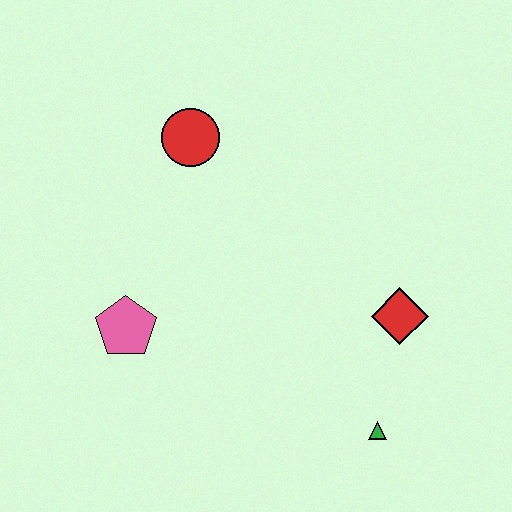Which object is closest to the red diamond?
The green triangle is closest to the red diamond.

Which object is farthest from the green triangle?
The red circle is farthest from the green triangle.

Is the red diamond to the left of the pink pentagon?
No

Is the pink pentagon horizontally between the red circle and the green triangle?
No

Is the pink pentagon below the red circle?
Yes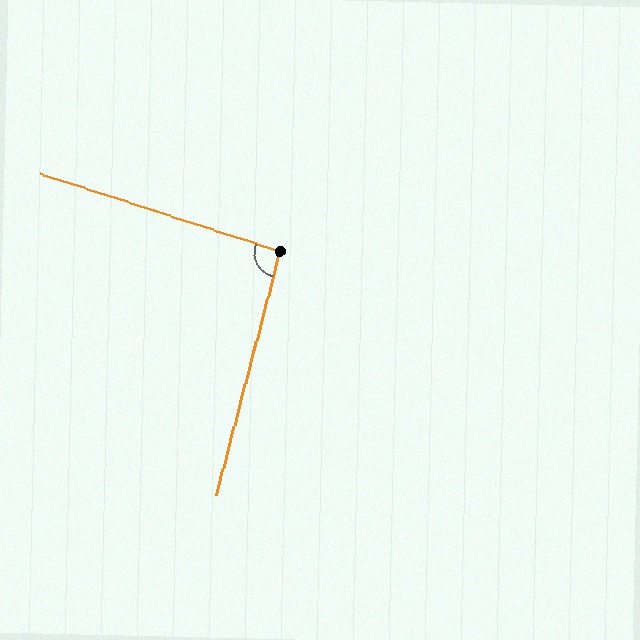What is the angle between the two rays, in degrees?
Approximately 93 degrees.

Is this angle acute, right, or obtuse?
It is approximately a right angle.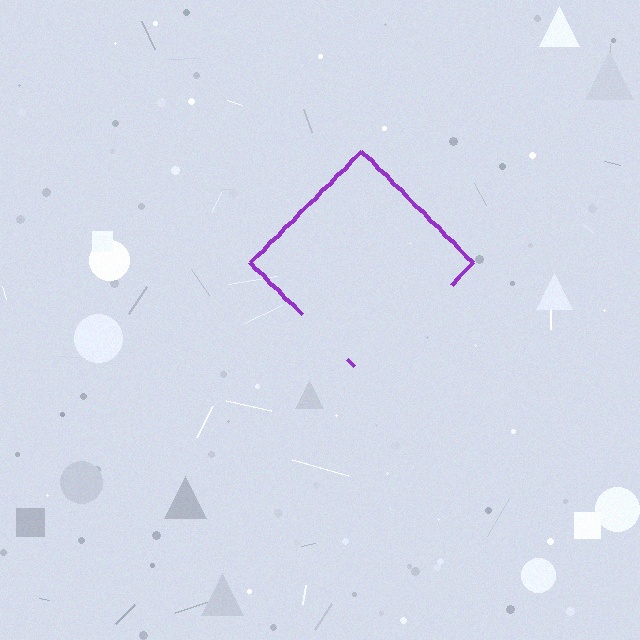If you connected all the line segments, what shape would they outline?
They would outline a diamond.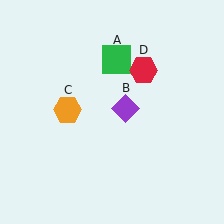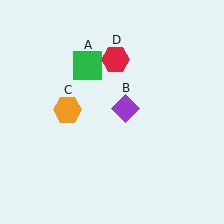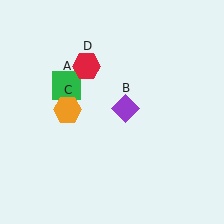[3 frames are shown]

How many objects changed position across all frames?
2 objects changed position: green square (object A), red hexagon (object D).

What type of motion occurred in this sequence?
The green square (object A), red hexagon (object D) rotated counterclockwise around the center of the scene.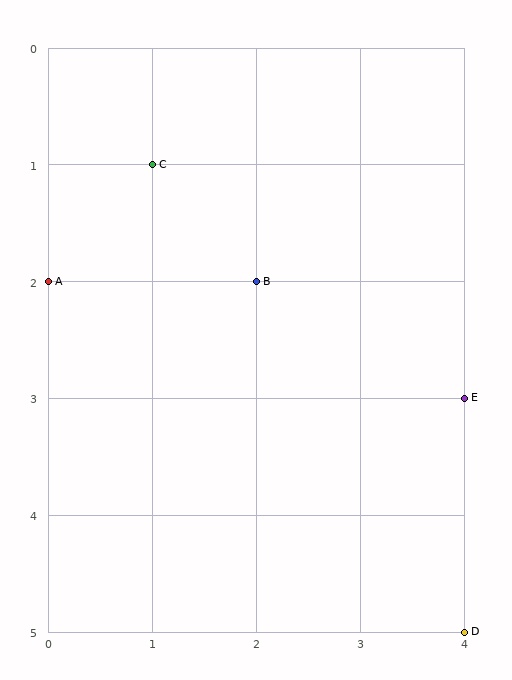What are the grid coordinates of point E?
Point E is at grid coordinates (4, 3).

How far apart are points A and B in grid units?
Points A and B are 2 columns apart.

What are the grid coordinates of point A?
Point A is at grid coordinates (0, 2).